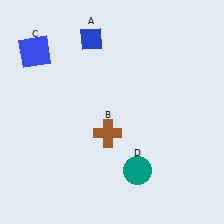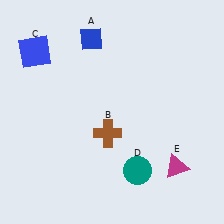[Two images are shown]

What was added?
A magenta triangle (E) was added in Image 2.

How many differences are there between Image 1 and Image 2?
There is 1 difference between the two images.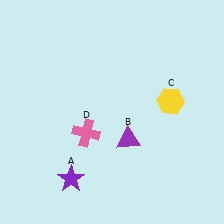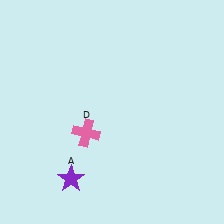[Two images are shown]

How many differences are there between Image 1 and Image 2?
There are 2 differences between the two images.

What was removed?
The purple triangle (B), the yellow hexagon (C) were removed in Image 2.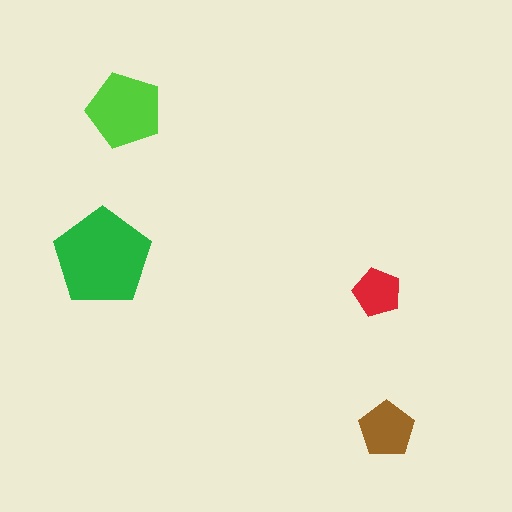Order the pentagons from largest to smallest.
the green one, the lime one, the brown one, the red one.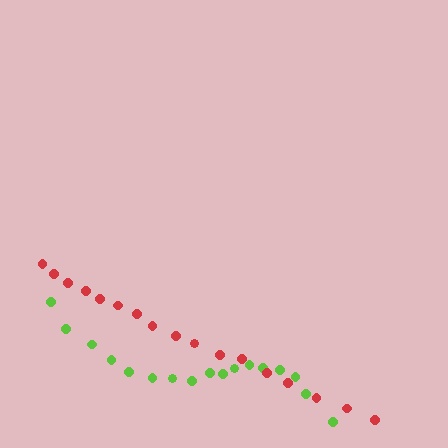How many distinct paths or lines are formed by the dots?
There are 2 distinct paths.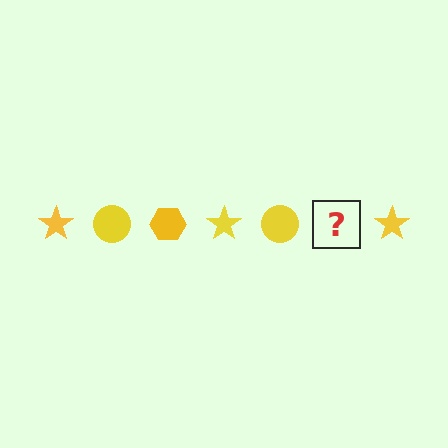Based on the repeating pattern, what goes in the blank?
The blank should be a yellow hexagon.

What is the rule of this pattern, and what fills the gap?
The rule is that the pattern cycles through star, circle, hexagon shapes in yellow. The gap should be filled with a yellow hexagon.